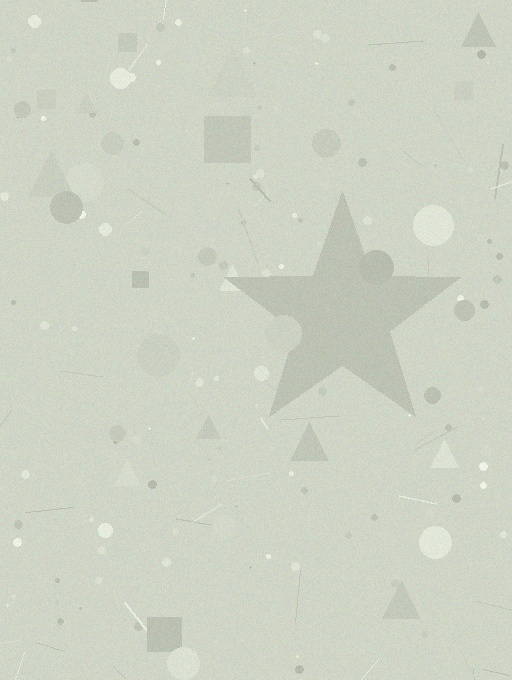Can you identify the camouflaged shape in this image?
The camouflaged shape is a star.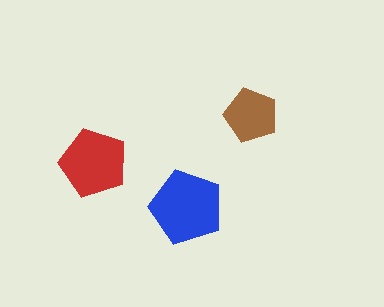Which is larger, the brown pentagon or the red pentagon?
The red one.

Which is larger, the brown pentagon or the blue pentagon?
The blue one.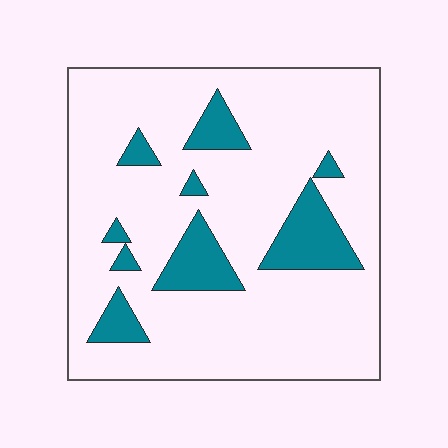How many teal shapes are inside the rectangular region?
9.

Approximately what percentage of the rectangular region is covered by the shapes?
Approximately 15%.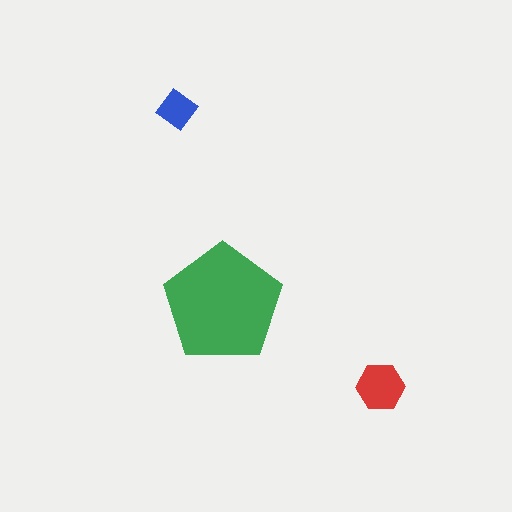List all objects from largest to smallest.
The green pentagon, the red hexagon, the blue diamond.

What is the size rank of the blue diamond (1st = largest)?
3rd.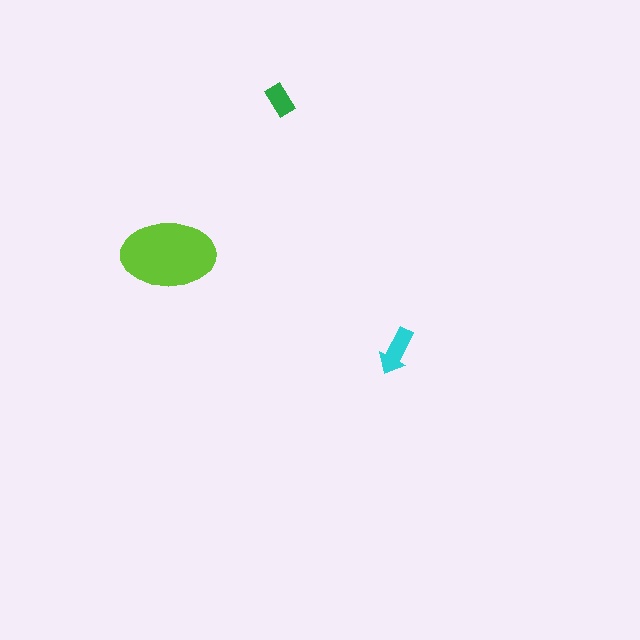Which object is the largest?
The lime ellipse.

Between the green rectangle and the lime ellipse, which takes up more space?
The lime ellipse.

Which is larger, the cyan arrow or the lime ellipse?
The lime ellipse.